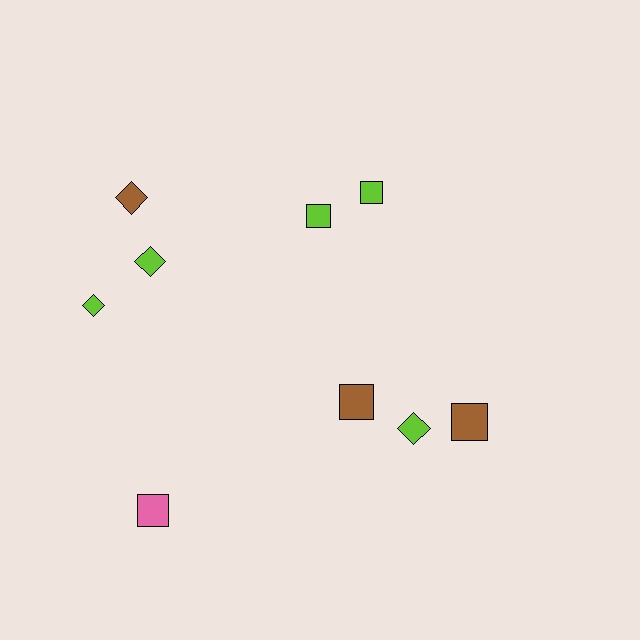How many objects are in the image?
There are 9 objects.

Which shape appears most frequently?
Square, with 5 objects.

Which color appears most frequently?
Lime, with 5 objects.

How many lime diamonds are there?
There are 3 lime diamonds.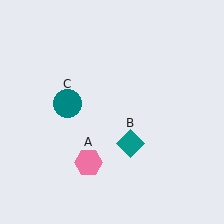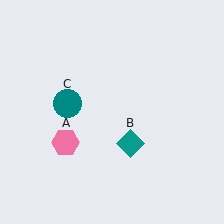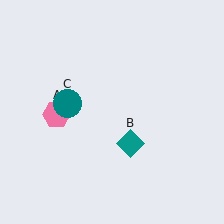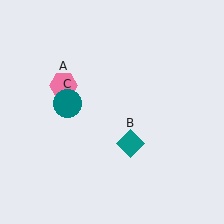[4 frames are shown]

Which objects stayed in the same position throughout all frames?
Teal diamond (object B) and teal circle (object C) remained stationary.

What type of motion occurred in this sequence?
The pink hexagon (object A) rotated clockwise around the center of the scene.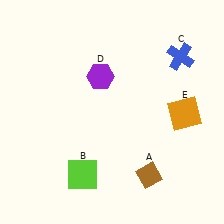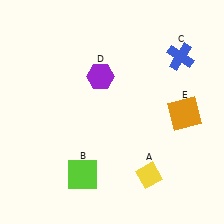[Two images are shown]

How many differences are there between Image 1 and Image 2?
There is 1 difference between the two images.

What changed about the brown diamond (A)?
In Image 1, A is brown. In Image 2, it changed to yellow.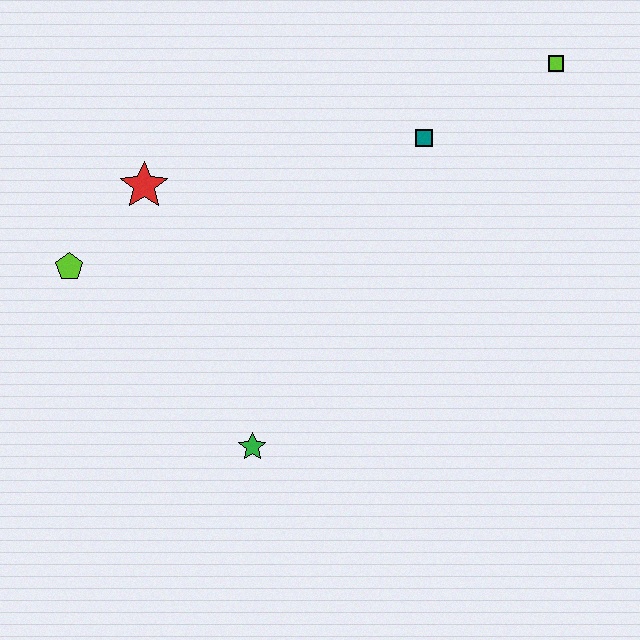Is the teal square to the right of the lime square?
No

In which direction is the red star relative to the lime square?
The red star is to the left of the lime square.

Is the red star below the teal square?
Yes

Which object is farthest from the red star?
The lime square is farthest from the red star.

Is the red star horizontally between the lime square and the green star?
No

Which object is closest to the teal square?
The lime square is closest to the teal square.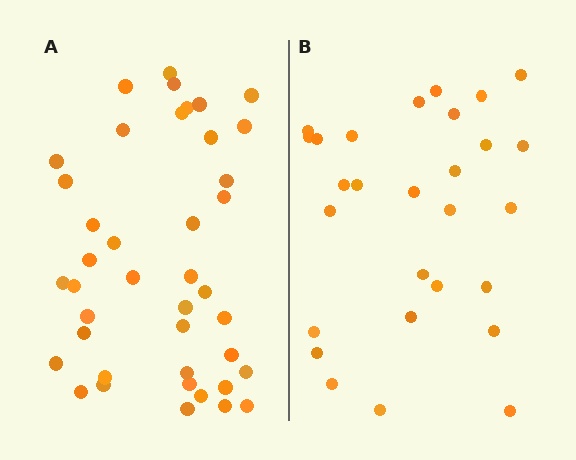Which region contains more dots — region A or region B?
Region A (the left region) has more dots.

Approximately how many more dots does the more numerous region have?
Region A has approximately 15 more dots than region B.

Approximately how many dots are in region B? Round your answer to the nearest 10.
About 30 dots. (The exact count is 28, which rounds to 30.)